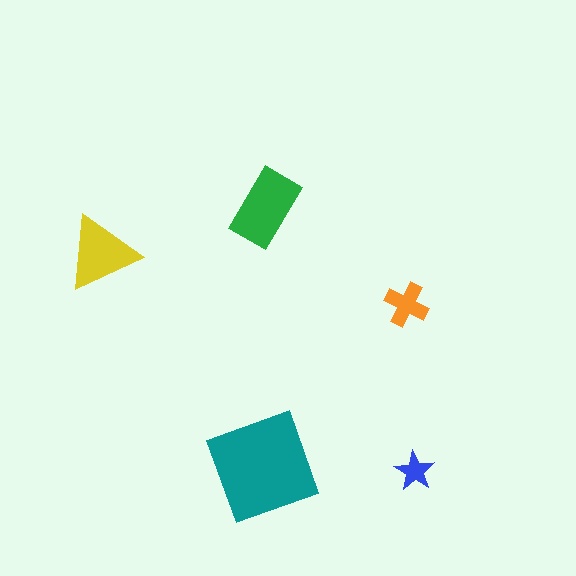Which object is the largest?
The teal square.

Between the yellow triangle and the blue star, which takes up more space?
The yellow triangle.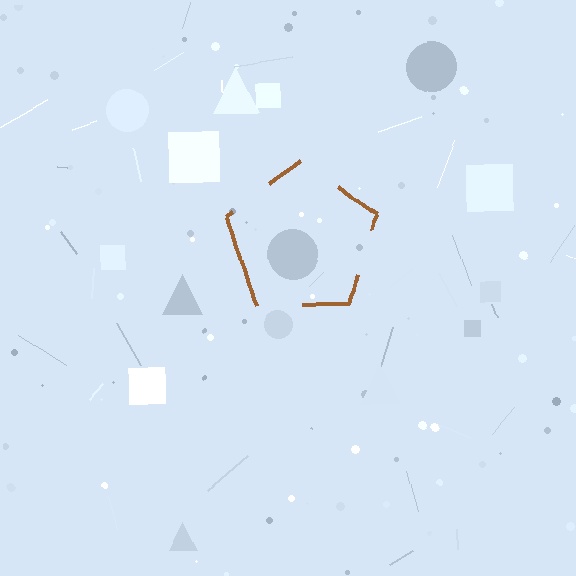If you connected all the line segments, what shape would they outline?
They would outline a pentagon.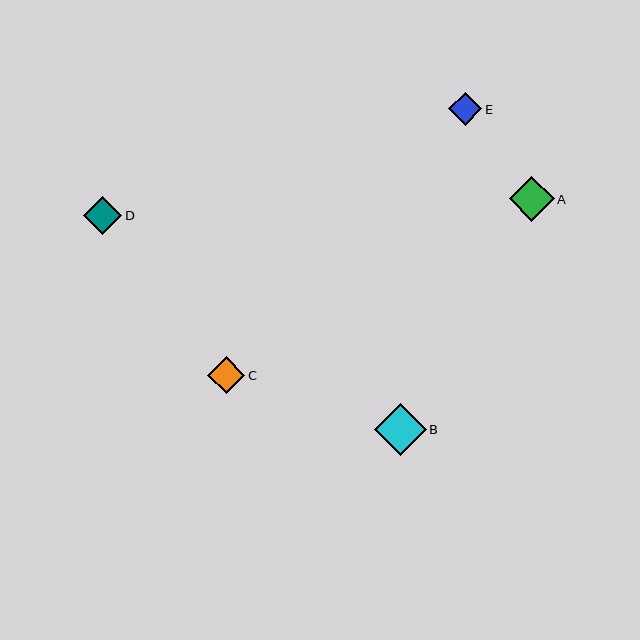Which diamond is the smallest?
Diamond E is the smallest with a size of approximately 33 pixels.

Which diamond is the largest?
Diamond B is the largest with a size of approximately 52 pixels.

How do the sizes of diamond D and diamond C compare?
Diamond D and diamond C are approximately the same size.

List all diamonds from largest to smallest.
From largest to smallest: B, A, D, C, E.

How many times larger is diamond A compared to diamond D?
Diamond A is approximately 1.2 times the size of diamond D.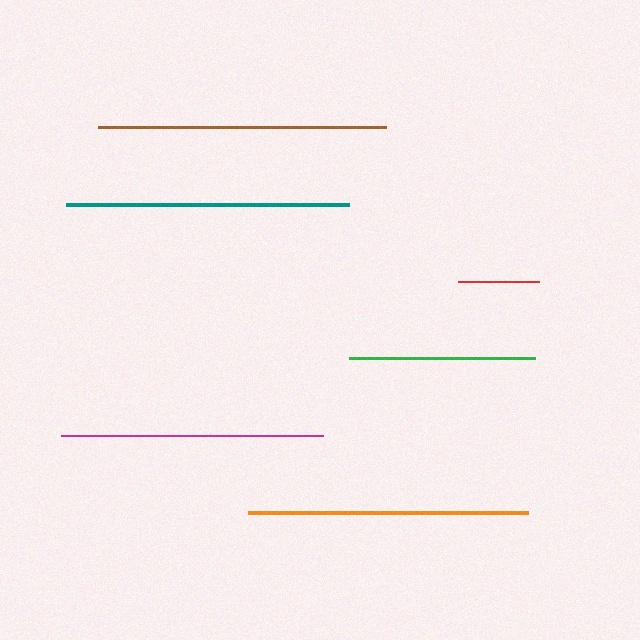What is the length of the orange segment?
The orange segment is approximately 280 pixels long.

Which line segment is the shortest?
The red line is the shortest at approximately 81 pixels.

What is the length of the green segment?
The green segment is approximately 186 pixels long.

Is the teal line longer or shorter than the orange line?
The teal line is longer than the orange line.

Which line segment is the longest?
The brown line is the longest at approximately 288 pixels.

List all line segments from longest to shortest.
From longest to shortest: brown, teal, orange, magenta, green, red.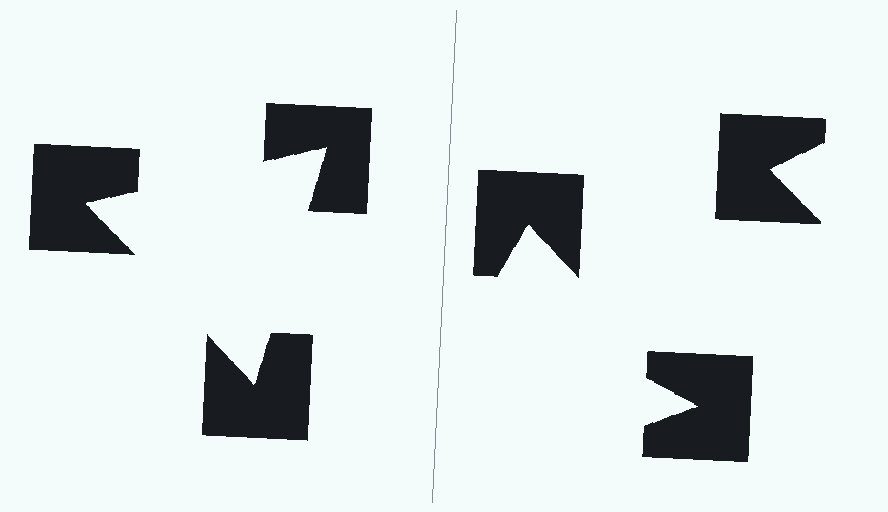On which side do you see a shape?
An illusory triangle appears on the left side. On the right side the wedge cuts are rotated, so no coherent shape forms.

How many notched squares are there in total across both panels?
6 — 3 on each side.